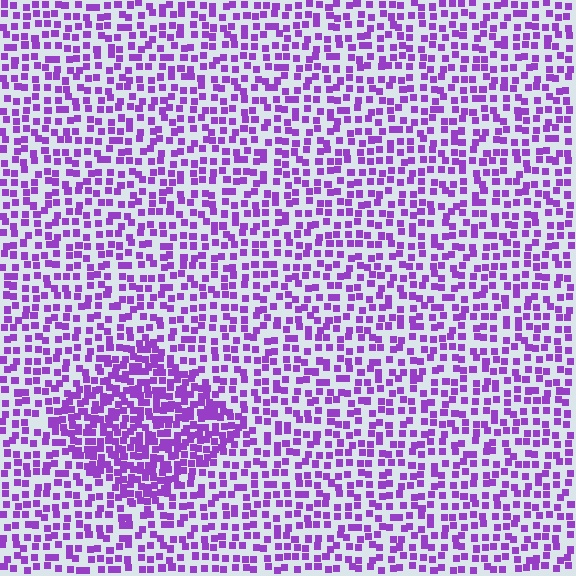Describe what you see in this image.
The image contains small purple elements arranged at two different densities. A diamond-shaped region is visible where the elements are more densely packed than the surrounding area.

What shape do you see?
I see a diamond.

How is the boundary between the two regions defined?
The boundary is defined by a change in element density (approximately 1.9x ratio). All elements are the same color, size, and shape.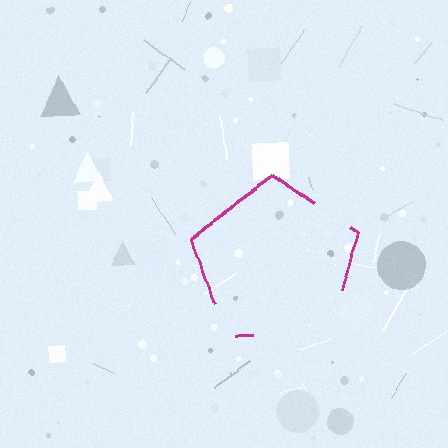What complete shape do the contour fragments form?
The contour fragments form a pentagon.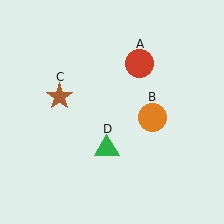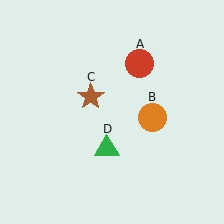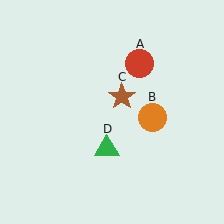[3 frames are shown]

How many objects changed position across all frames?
1 object changed position: brown star (object C).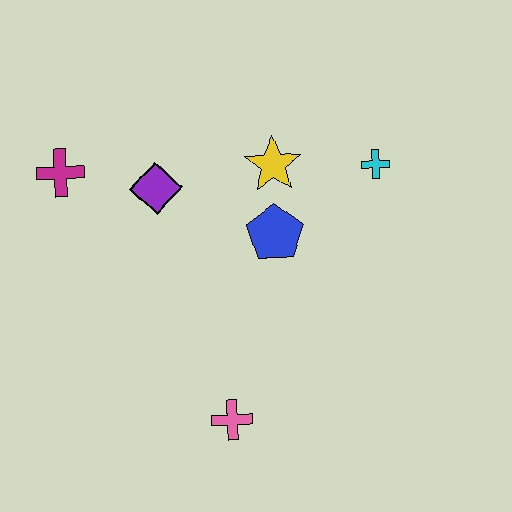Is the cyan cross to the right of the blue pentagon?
Yes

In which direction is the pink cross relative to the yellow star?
The pink cross is below the yellow star.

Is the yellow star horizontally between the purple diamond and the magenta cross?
No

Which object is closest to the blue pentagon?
The yellow star is closest to the blue pentagon.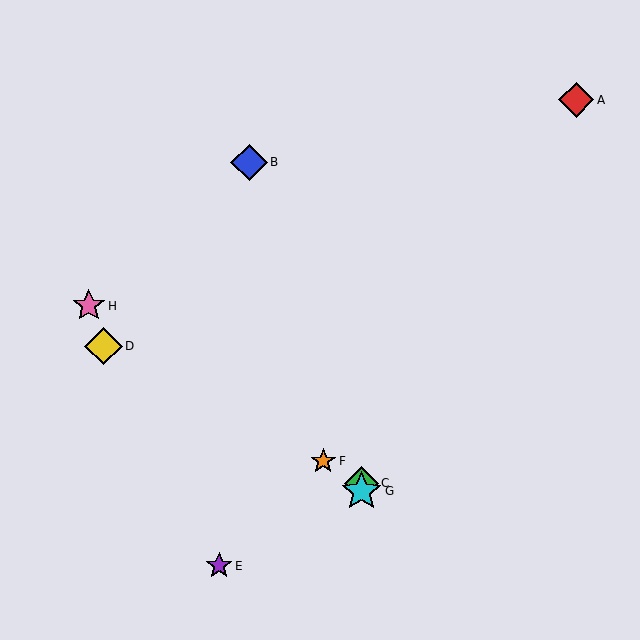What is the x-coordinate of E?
Object E is at x≈219.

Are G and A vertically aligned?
No, G is at x≈362 and A is at x≈576.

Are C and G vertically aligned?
Yes, both are at x≈362.